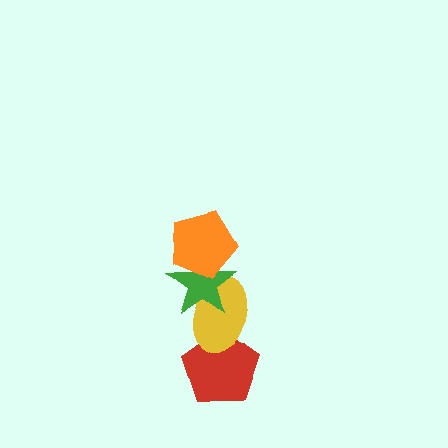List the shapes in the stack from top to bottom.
From top to bottom: the orange pentagon, the green star, the yellow ellipse, the red pentagon.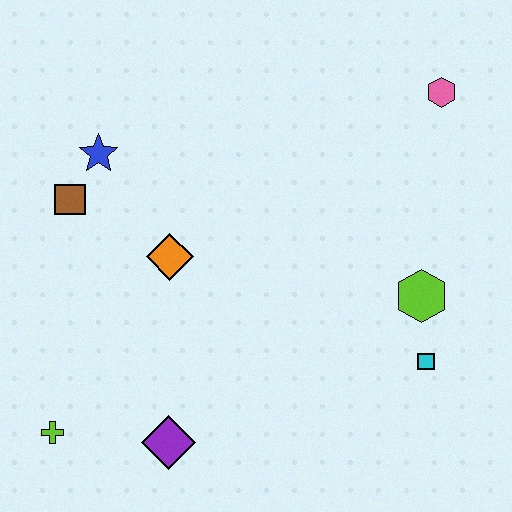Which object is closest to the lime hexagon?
The cyan square is closest to the lime hexagon.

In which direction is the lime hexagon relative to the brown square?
The lime hexagon is to the right of the brown square.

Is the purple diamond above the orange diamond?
No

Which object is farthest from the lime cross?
The pink hexagon is farthest from the lime cross.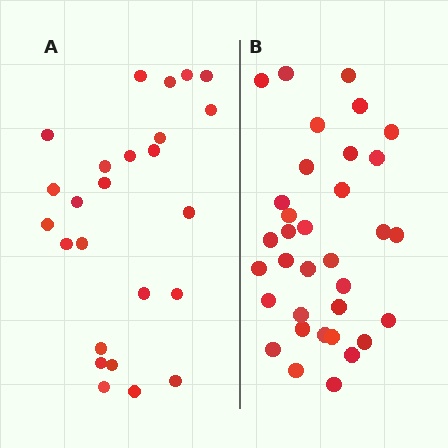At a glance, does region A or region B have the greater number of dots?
Region B (the right region) has more dots.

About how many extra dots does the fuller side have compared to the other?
Region B has roughly 8 or so more dots than region A.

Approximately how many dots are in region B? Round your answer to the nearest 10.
About 30 dots. (The exact count is 34, which rounds to 30.)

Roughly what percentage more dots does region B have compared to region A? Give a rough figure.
About 35% more.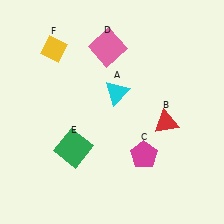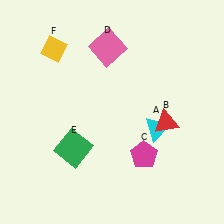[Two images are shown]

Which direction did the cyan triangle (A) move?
The cyan triangle (A) moved right.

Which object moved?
The cyan triangle (A) moved right.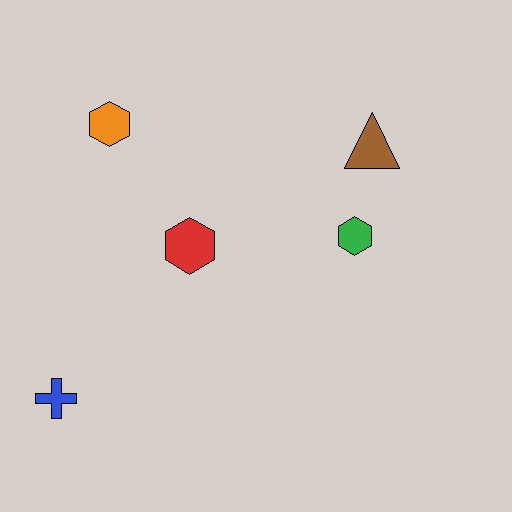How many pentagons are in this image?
There are no pentagons.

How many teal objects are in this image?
There are no teal objects.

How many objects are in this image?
There are 5 objects.